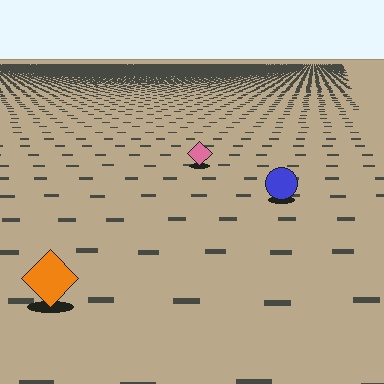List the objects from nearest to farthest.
From nearest to farthest: the orange diamond, the blue circle, the pink diamond.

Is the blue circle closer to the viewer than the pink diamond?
Yes. The blue circle is closer — you can tell from the texture gradient: the ground texture is coarser near it.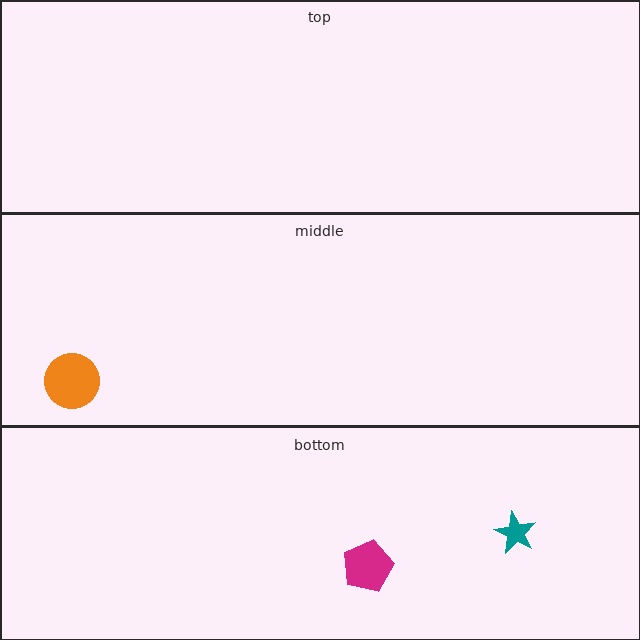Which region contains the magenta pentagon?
The bottom region.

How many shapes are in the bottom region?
2.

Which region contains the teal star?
The bottom region.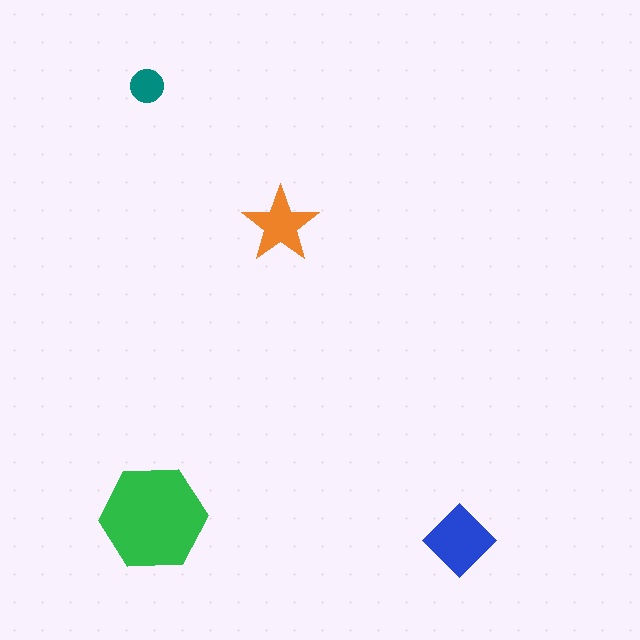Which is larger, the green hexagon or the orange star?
The green hexagon.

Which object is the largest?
The green hexagon.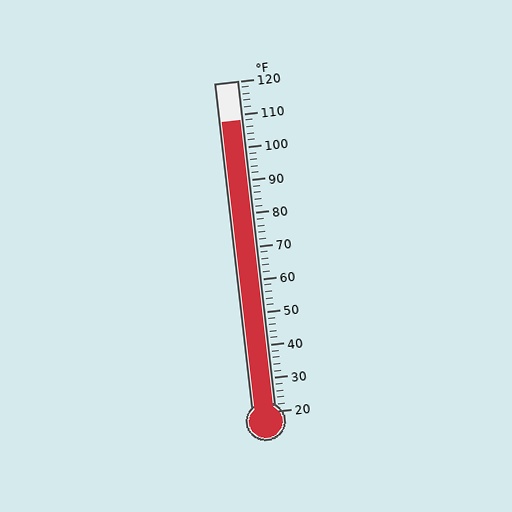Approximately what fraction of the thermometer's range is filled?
The thermometer is filled to approximately 90% of its range.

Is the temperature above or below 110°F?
The temperature is below 110°F.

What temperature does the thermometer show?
The thermometer shows approximately 108°F.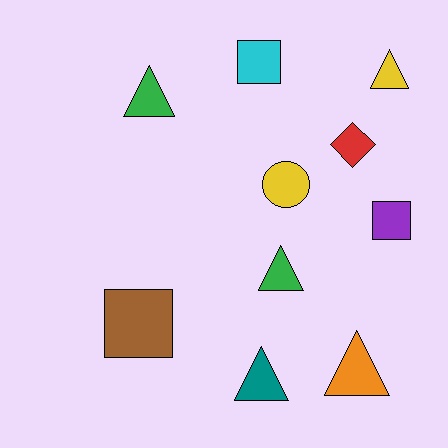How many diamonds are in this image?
There is 1 diamond.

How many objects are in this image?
There are 10 objects.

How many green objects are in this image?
There are 2 green objects.